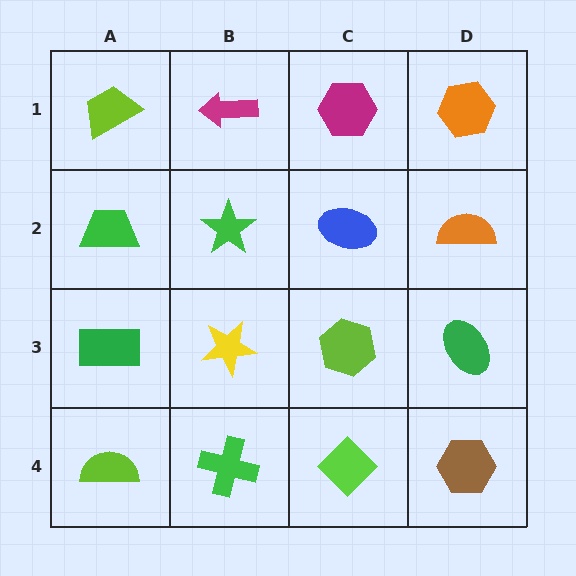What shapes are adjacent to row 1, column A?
A green trapezoid (row 2, column A), a magenta arrow (row 1, column B).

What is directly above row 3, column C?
A blue ellipse.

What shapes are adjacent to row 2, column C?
A magenta hexagon (row 1, column C), a lime hexagon (row 3, column C), a green star (row 2, column B), an orange semicircle (row 2, column D).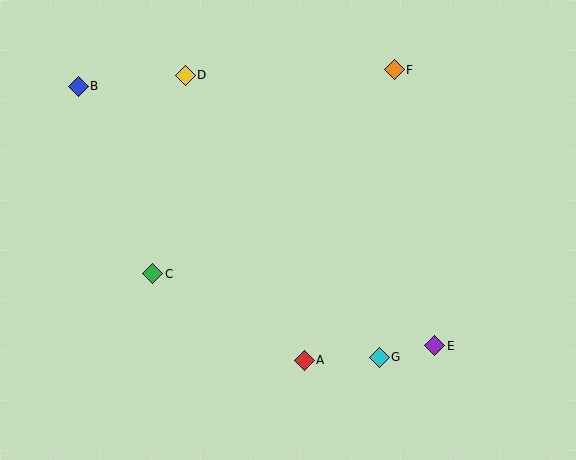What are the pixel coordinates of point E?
Point E is at (435, 346).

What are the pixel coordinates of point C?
Point C is at (153, 274).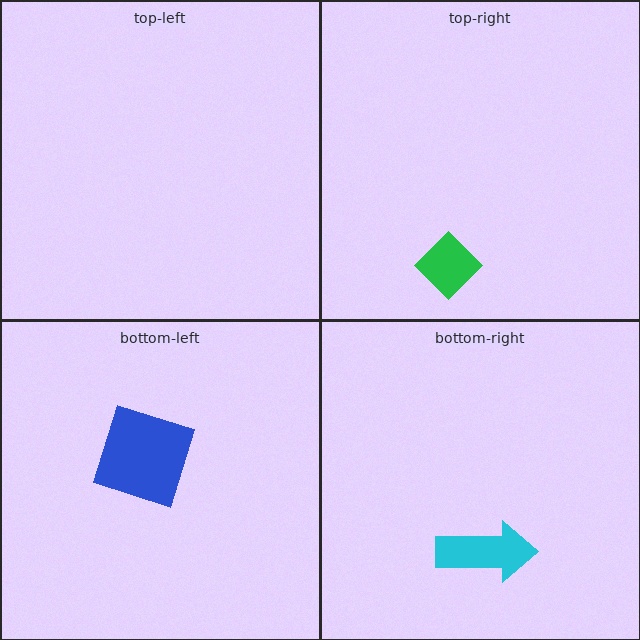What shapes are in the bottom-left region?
The blue square.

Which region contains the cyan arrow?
The bottom-right region.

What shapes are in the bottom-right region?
The cyan arrow.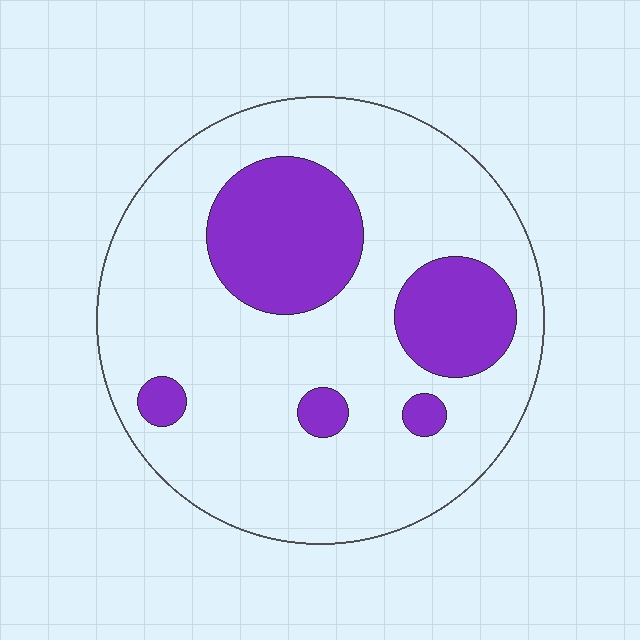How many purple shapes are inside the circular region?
5.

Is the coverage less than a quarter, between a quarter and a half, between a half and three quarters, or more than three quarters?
Less than a quarter.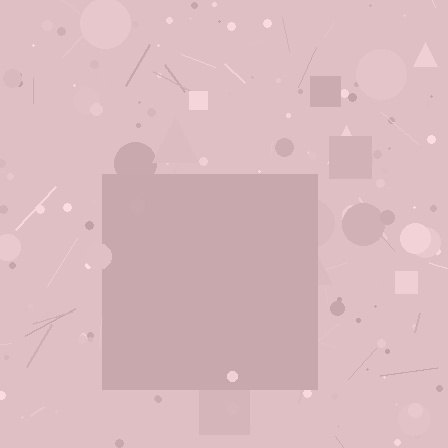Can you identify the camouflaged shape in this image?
The camouflaged shape is a square.